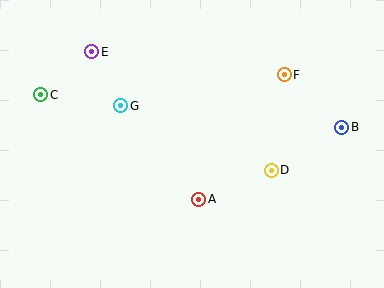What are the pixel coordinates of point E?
Point E is at (92, 52).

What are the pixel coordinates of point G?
Point G is at (121, 106).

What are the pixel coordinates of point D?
Point D is at (271, 170).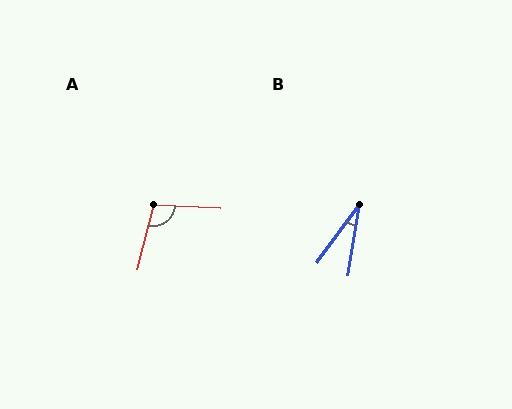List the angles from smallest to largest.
B (27°), A (102°).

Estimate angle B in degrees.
Approximately 27 degrees.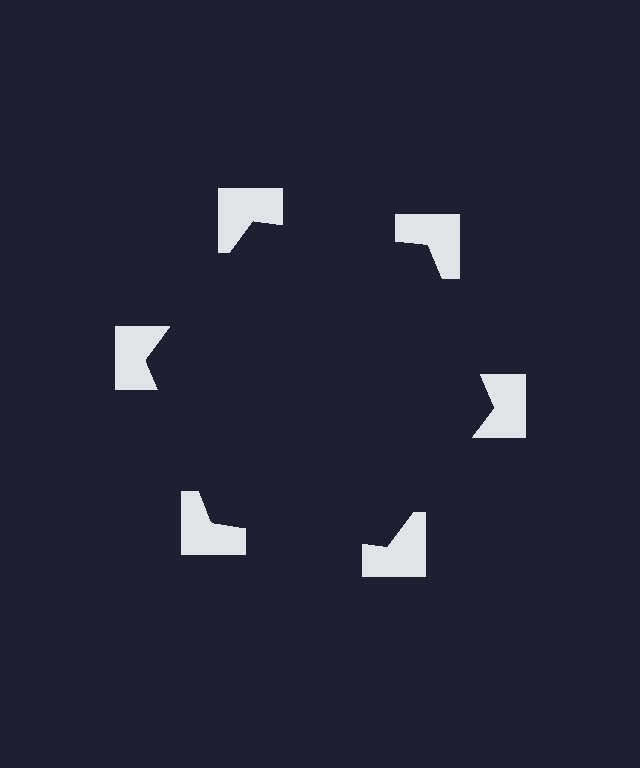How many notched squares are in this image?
There are 6 — one at each vertex of the illusory hexagon.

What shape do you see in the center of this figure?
An illusory hexagon — its edges are inferred from the aligned wedge cuts in the notched squares, not physically drawn.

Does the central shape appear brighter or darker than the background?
It typically appears slightly darker than the background, even though no actual brightness change is drawn.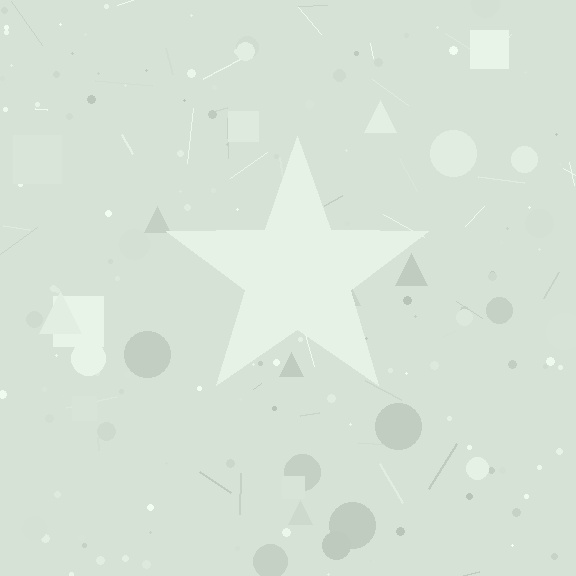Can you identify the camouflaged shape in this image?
The camouflaged shape is a star.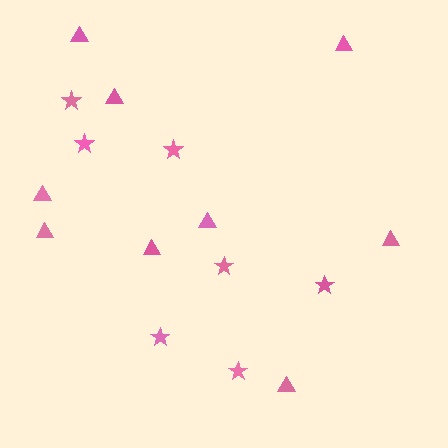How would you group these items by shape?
There are 2 groups: one group of stars (7) and one group of triangles (9).